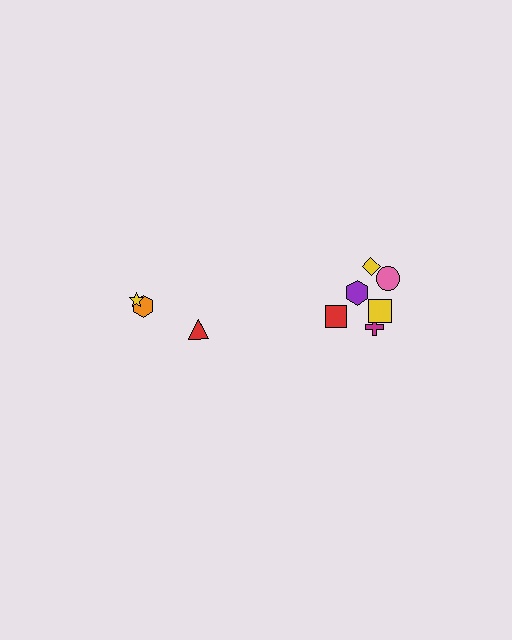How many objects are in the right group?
There are 6 objects.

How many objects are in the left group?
There are 3 objects.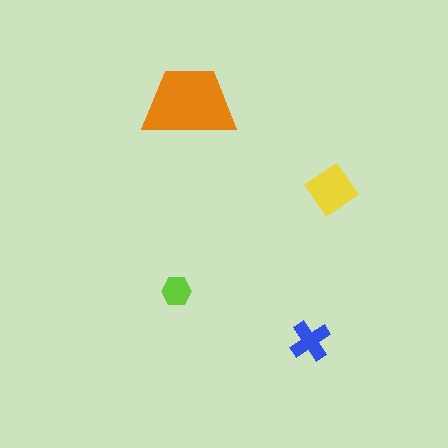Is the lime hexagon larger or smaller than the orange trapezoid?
Smaller.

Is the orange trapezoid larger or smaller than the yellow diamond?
Larger.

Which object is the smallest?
The lime hexagon.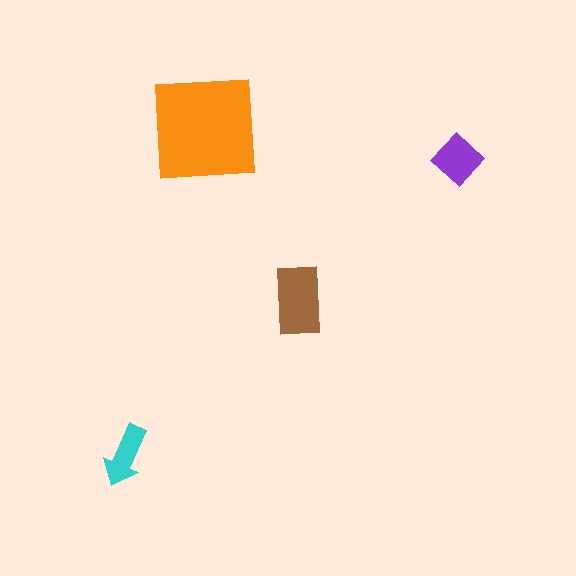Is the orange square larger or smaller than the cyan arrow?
Larger.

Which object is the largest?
The orange square.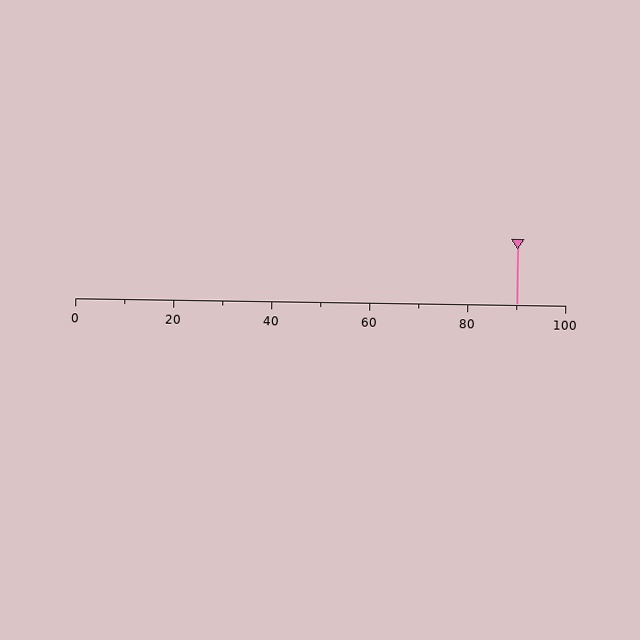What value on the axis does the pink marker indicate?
The marker indicates approximately 90.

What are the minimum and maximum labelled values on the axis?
The axis runs from 0 to 100.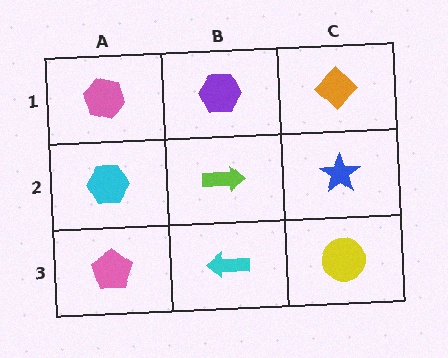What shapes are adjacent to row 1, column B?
A lime arrow (row 2, column B), a pink hexagon (row 1, column A), an orange diamond (row 1, column C).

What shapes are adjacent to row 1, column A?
A cyan hexagon (row 2, column A), a purple hexagon (row 1, column B).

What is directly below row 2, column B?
A cyan arrow.